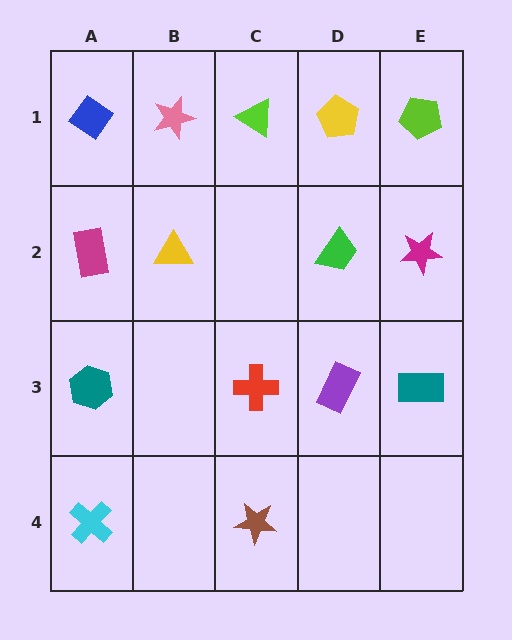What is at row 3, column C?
A red cross.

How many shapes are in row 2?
4 shapes.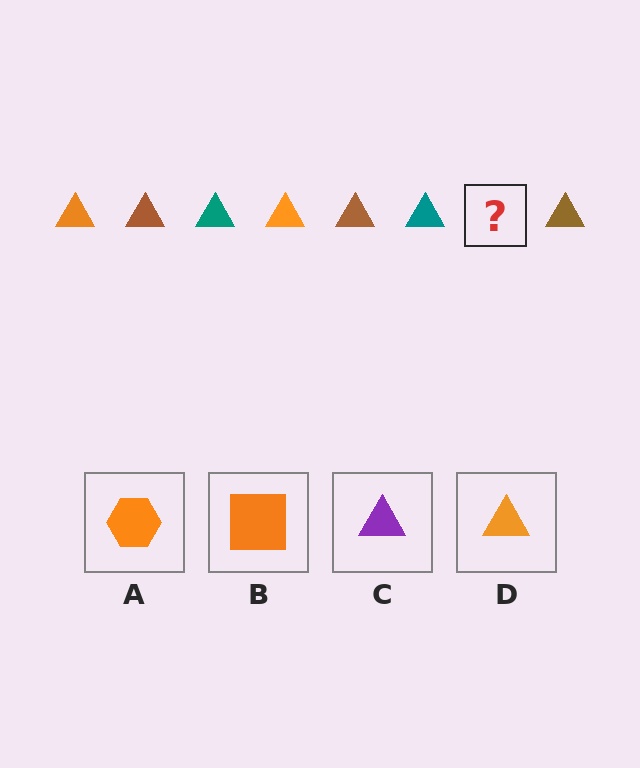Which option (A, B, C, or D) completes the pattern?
D.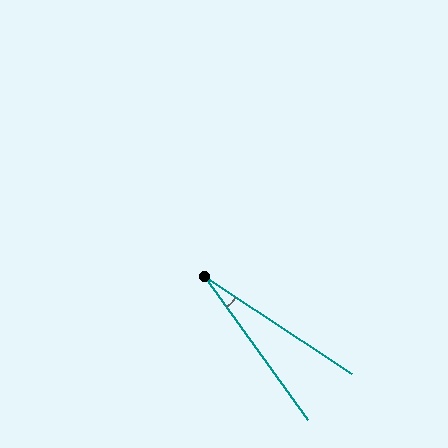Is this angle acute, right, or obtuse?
It is acute.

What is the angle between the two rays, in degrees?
Approximately 21 degrees.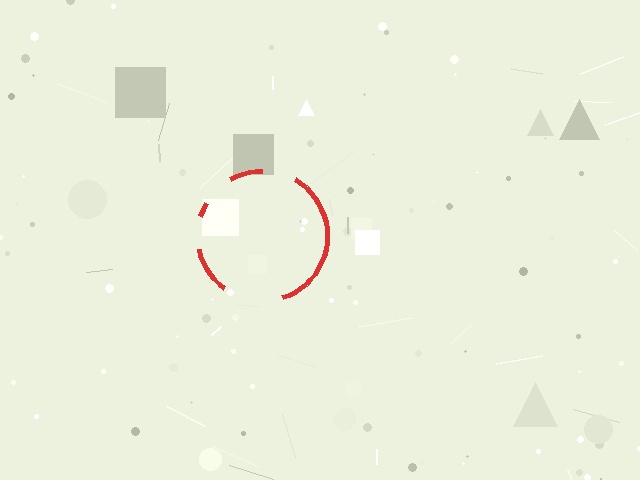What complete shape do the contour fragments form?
The contour fragments form a circle.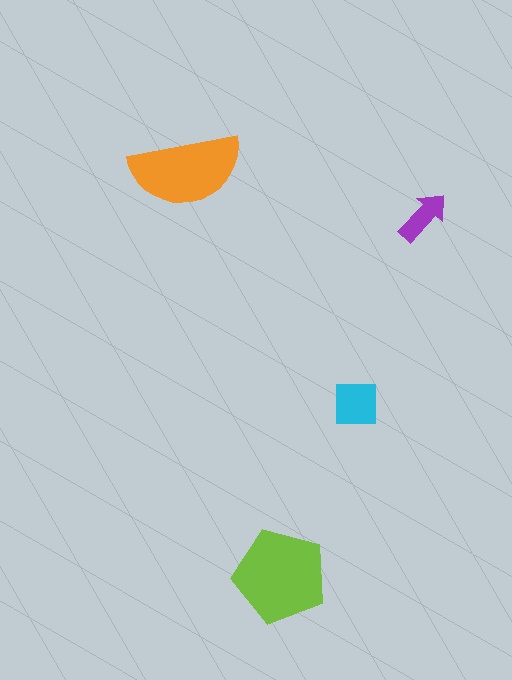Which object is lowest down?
The lime pentagon is bottommost.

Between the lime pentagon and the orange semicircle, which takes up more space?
The lime pentagon.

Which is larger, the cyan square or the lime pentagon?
The lime pentagon.